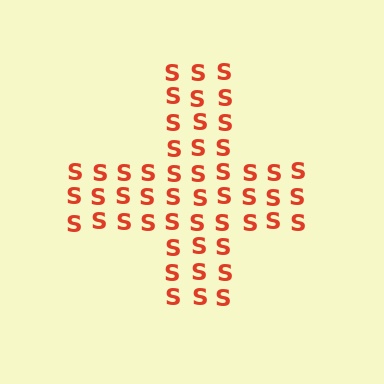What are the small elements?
The small elements are letter S's.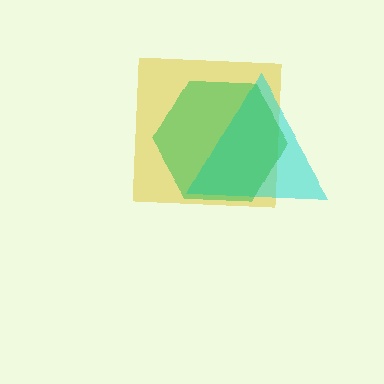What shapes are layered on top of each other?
The layered shapes are: a yellow square, a cyan triangle, a green hexagon.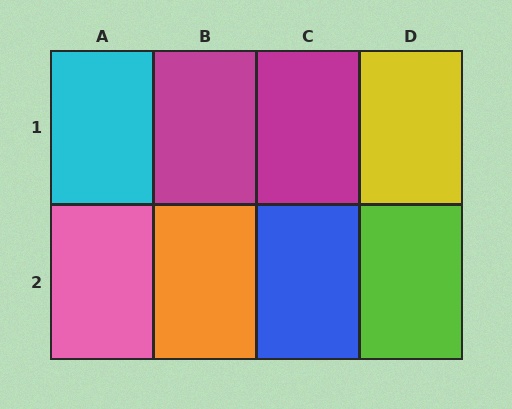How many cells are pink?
1 cell is pink.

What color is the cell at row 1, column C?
Magenta.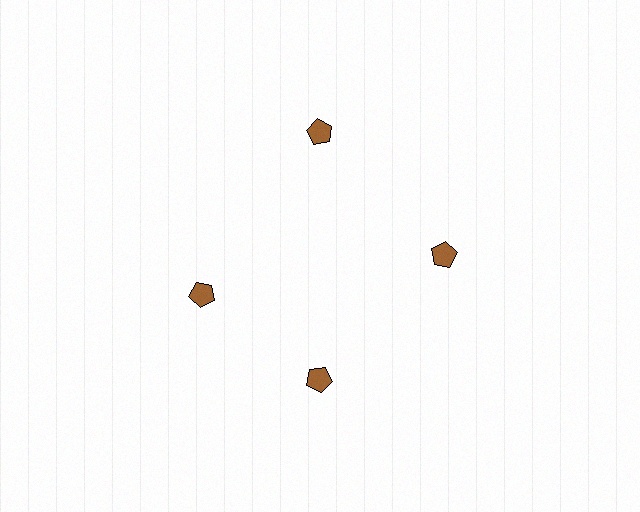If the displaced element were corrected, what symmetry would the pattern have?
It would have 4-fold rotational symmetry — the pattern would map onto itself every 90 degrees.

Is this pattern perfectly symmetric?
No. The 4 brown pentagons are arranged in a ring, but one element near the 9 o'clock position is rotated out of alignment along the ring, breaking the 4-fold rotational symmetry.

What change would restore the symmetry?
The symmetry would be restored by rotating it back into even spacing with its neighbors so that all 4 pentagons sit at equal angles and equal distance from the center.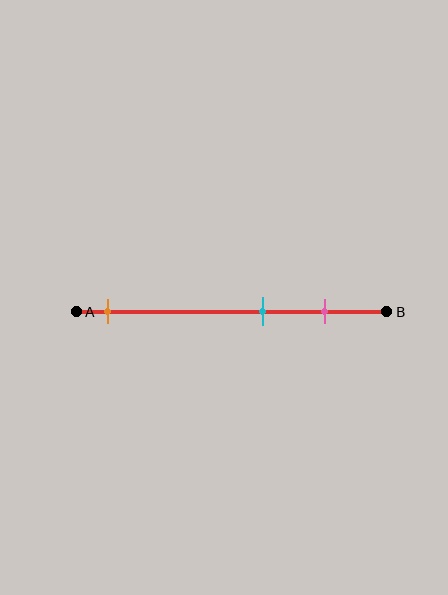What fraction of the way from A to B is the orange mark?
The orange mark is approximately 10% (0.1) of the way from A to B.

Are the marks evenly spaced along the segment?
No, the marks are not evenly spaced.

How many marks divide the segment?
There are 3 marks dividing the segment.